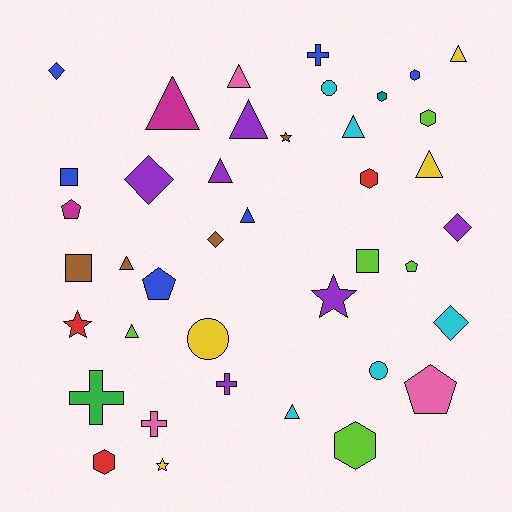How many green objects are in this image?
There is 1 green object.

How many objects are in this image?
There are 40 objects.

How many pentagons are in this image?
There are 4 pentagons.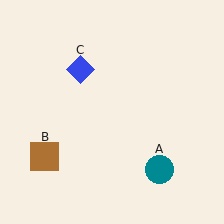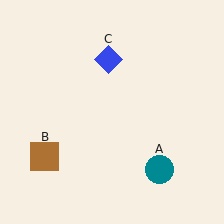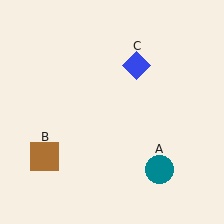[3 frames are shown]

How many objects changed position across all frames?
1 object changed position: blue diamond (object C).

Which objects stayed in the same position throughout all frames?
Teal circle (object A) and brown square (object B) remained stationary.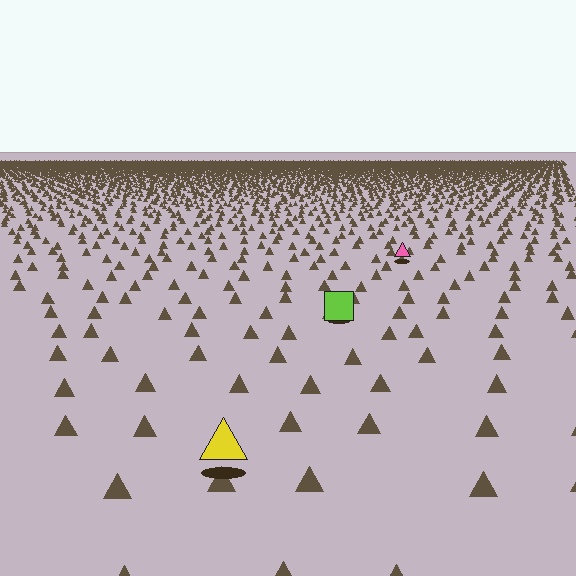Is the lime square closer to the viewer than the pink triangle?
Yes. The lime square is closer — you can tell from the texture gradient: the ground texture is coarser near it.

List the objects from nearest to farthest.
From nearest to farthest: the yellow triangle, the lime square, the pink triangle.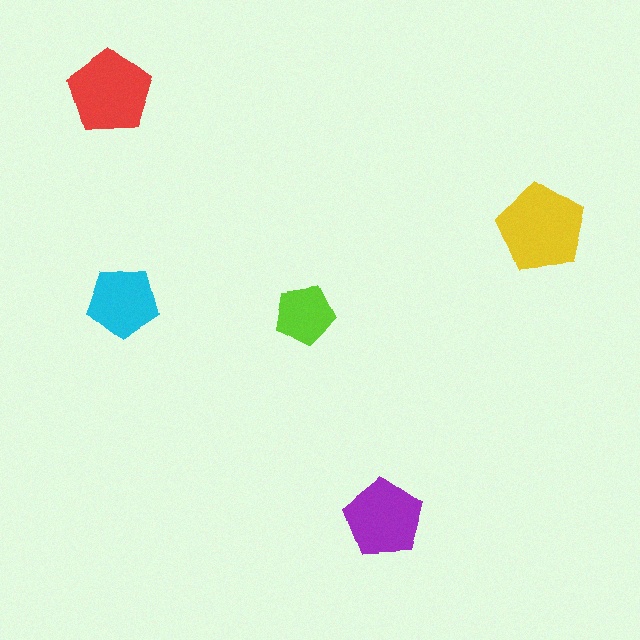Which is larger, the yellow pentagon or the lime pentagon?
The yellow one.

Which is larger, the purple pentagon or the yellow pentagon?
The yellow one.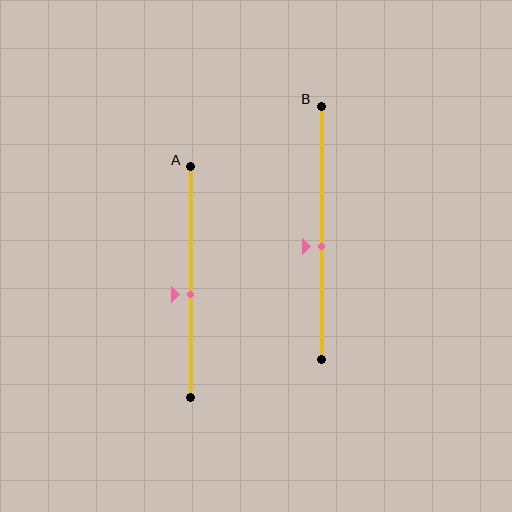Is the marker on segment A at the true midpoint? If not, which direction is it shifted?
No, the marker on segment A is shifted downward by about 5% of the segment length.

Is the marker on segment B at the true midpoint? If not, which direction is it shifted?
No, the marker on segment B is shifted downward by about 5% of the segment length.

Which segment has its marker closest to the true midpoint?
Segment A has its marker closest to the true midpoint.